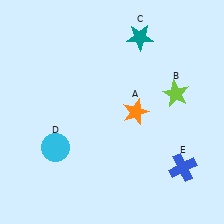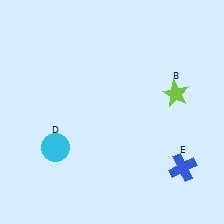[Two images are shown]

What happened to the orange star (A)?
The orange star (A) was removed in Image 2. It was in the top-right area of Image 1.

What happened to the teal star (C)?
The teal star (C) was removed in Image 2. It was in the top-right area of Image 1.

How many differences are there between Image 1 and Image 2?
There are 2 differences between the two images.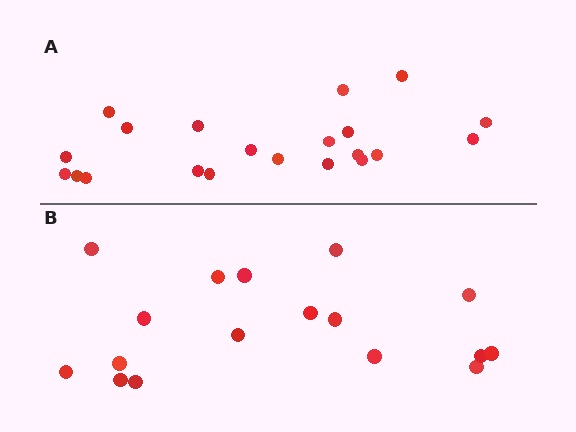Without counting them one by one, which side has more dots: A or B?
Region A (the top region) has more dots.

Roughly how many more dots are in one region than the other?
Region A has about 4 more dots than region B.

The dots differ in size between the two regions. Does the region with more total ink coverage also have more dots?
No. Region B has more total ink coverage because its dots are larger, but region A actually contains more individual dots. Total area can be misleading — the number of items is what matters here.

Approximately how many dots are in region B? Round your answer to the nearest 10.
About 20 dots. (The exact count is 17, which rounds to 20.)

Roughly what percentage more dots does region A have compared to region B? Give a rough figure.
About 25% more.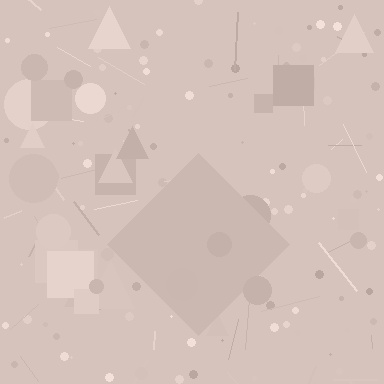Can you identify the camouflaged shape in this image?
The camouflaged shape is a diamond.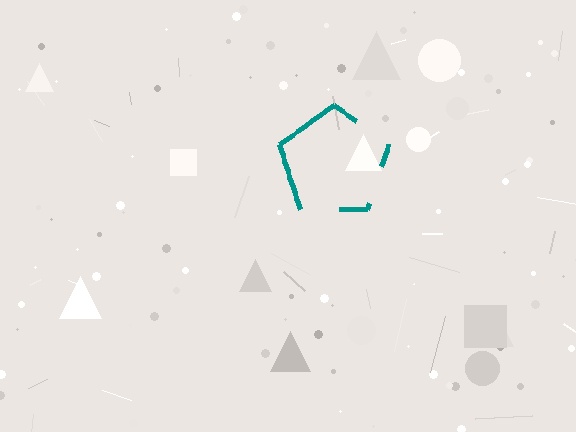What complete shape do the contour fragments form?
The contour fragments form a pentagon.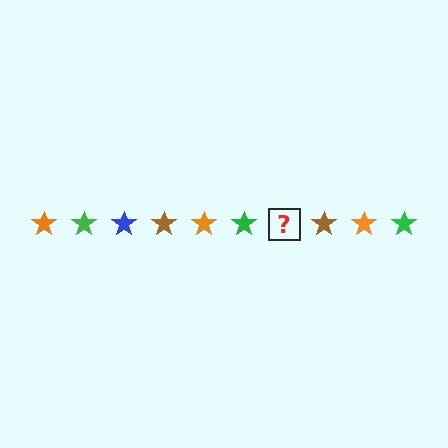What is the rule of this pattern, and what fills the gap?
The rule is that the pattern cycles through orange, green, blue, brown stars. The gap should be filled with a blue star.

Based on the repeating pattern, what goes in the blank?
The blank should be a blue star.